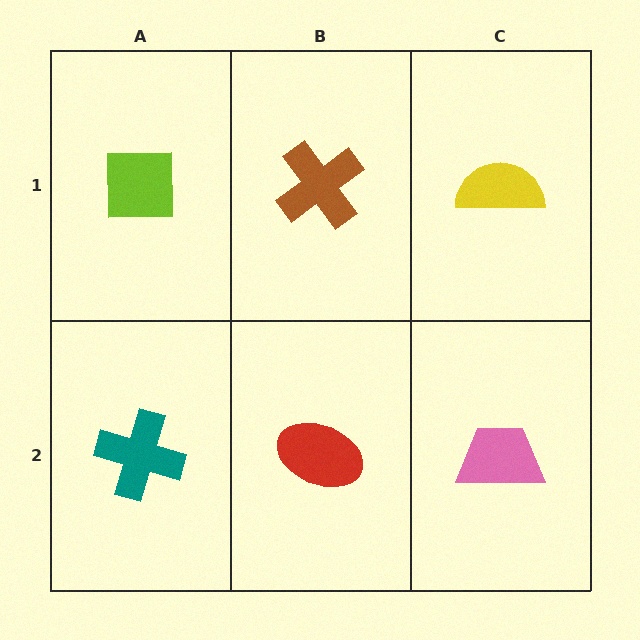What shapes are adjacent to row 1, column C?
A pink trapezoid (row 2, column C), a brown cross (row 1, column B).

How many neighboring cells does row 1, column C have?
2.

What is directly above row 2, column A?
A lime square.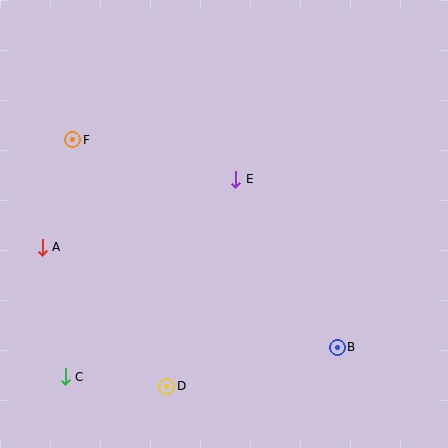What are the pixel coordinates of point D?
Point D is at (167, 386).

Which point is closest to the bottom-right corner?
Point B is closest to the bottom-right corner.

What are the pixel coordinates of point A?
Point A is at (42, 247).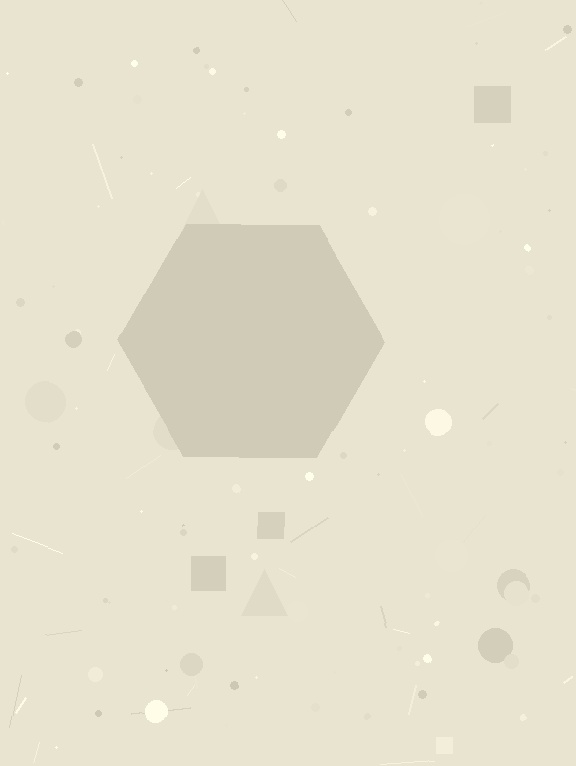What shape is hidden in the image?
A hexagon is hidden in the image.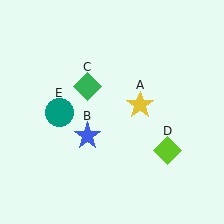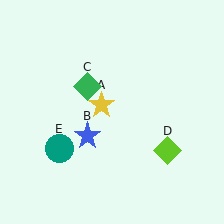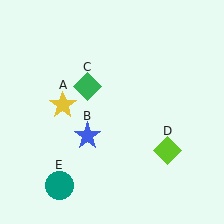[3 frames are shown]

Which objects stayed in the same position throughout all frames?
Blue star (object B) and green diamond (object C) and lime diamond (object D) remained stationary.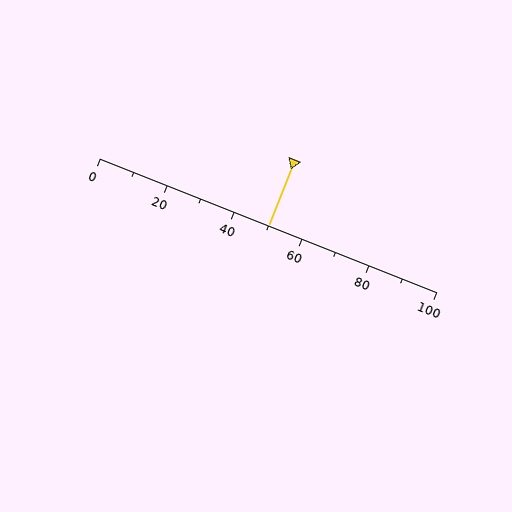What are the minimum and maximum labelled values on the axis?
The axis runs from 0 to 100.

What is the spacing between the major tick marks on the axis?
The major ticks are spaced 20 apart.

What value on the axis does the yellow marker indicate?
The marker indicates approximately 50.